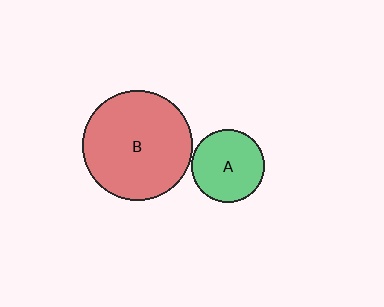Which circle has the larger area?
Circle B (red).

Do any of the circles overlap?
No, none of the circles overlap.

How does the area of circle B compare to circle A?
Approximately 2.2 times.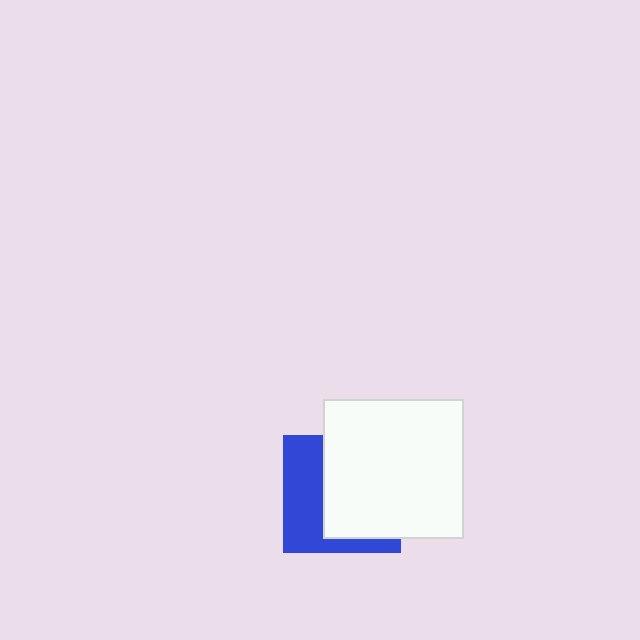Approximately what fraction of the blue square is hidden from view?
Roughly 58% of the blue square is hidden behind the white square.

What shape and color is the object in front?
The object in front is a white square.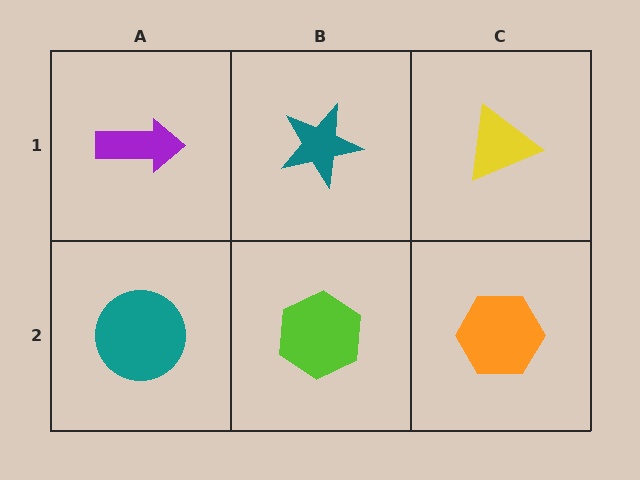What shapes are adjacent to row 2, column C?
A yellow triangle (row 1, column C), a lime hexagon (row 2, column B).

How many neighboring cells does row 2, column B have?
3.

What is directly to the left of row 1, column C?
A teal star.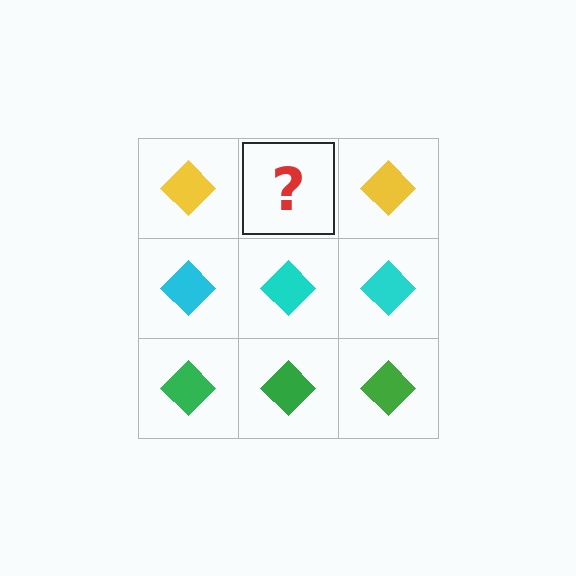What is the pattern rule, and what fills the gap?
The rule is that each row has a consistent color. The gap should be filled with a yellow diamond.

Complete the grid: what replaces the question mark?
The question mark should be replaced with a yellow diamond.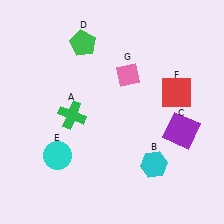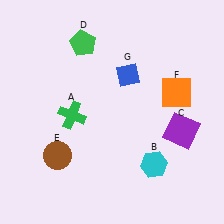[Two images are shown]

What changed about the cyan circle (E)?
In Image 1, E is cyan. In Image 2, it changed to brown.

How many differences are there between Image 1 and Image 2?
There are 3 differences between the two images.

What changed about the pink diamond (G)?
In Image 1, G is pink. In Image 2, it changed to blue.